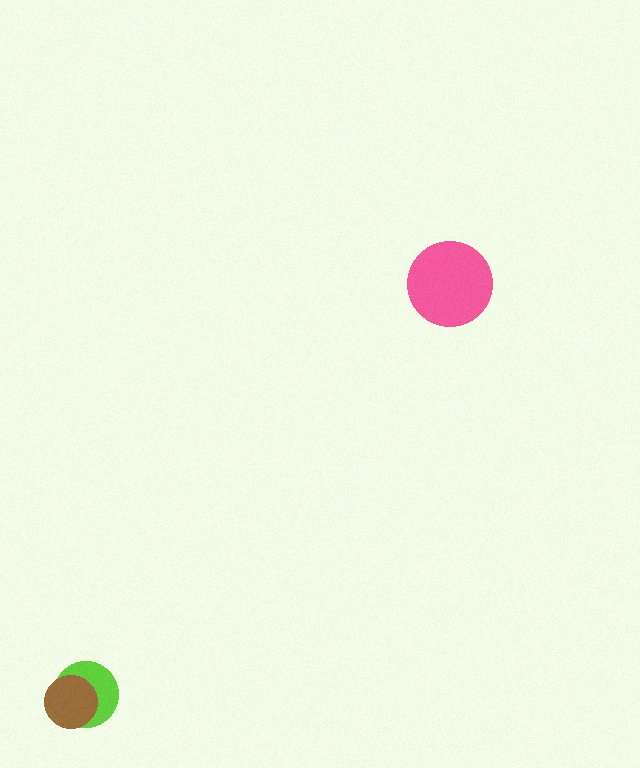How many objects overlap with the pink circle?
0 objects overlap with the pink circle.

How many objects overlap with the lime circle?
1 object overlaps with the lime circle.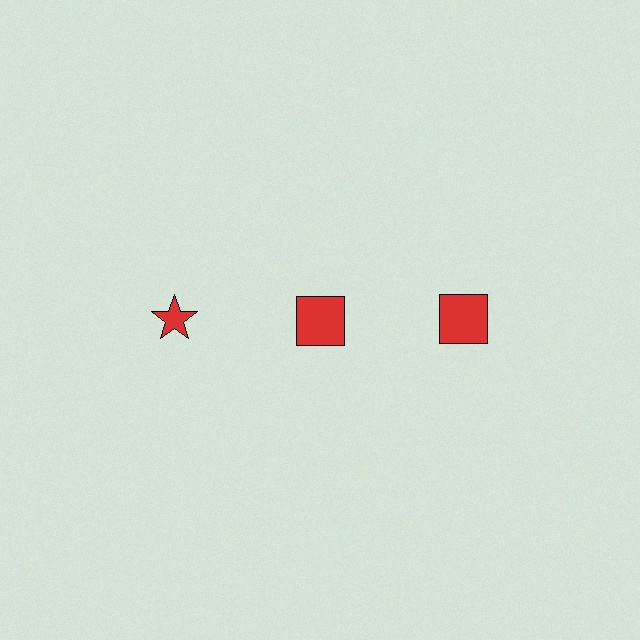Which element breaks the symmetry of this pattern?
The red star in the top row, leftmost column breaks the symmetry. All other shapes are red squares.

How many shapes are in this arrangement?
There are 3 shapes arranged in a grid pattern.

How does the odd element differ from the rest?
It has a different shape: star instead of square.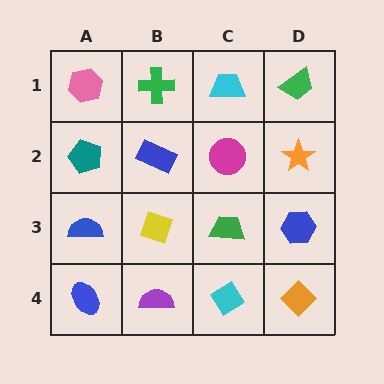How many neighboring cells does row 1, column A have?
2.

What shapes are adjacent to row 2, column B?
A green cross (row 1, column B), a yellow diamond (row 3, column B), a teal pentagon (row 2, column A), a magenta circle (row 2, column C).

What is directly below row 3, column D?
An orange diamond.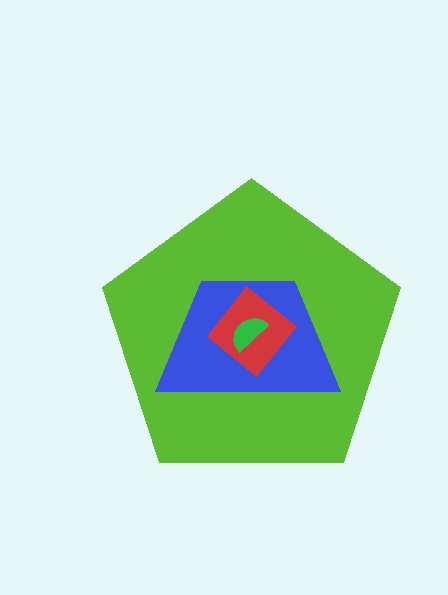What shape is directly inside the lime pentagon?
The blue trapezoid.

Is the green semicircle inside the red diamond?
Yes.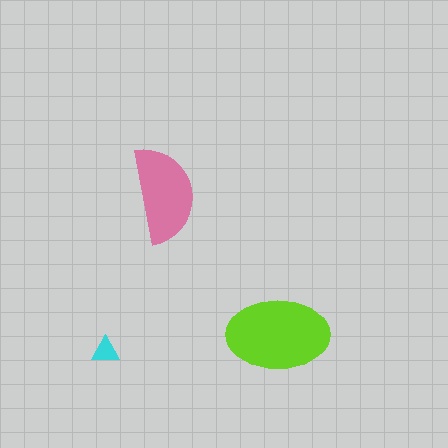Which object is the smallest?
The cyan triangle.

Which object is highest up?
The pink semicircle is topmost.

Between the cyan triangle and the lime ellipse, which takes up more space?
The lime ellipse.